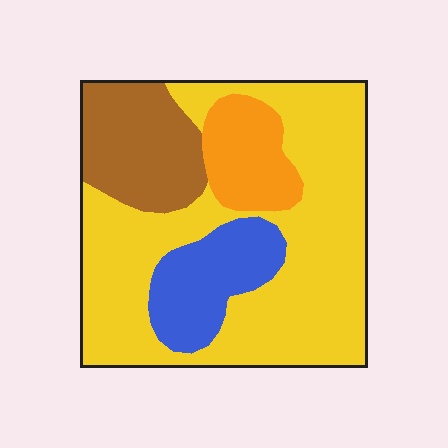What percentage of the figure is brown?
Brown covers about 15% of the figure.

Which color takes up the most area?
Yellow, at roughly 60%.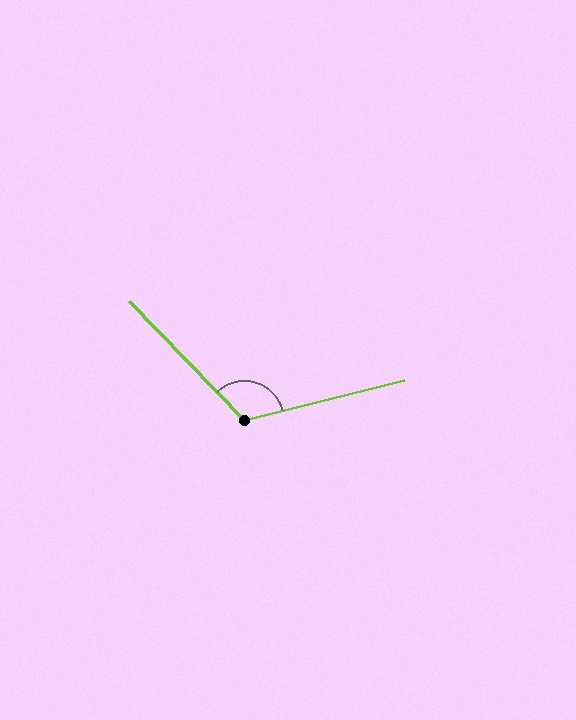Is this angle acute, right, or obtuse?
It is obtuse.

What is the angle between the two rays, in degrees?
Approximately 120 degrees.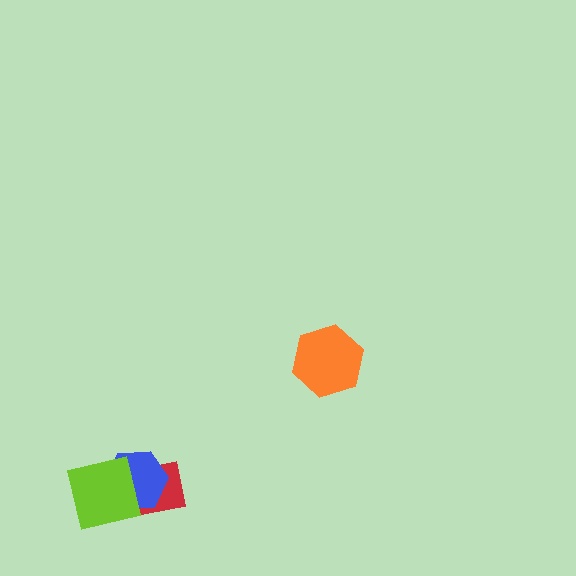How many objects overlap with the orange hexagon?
0 objects overlap with the orange hexagon.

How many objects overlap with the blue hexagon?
2 objects overlap with the blue hexagon.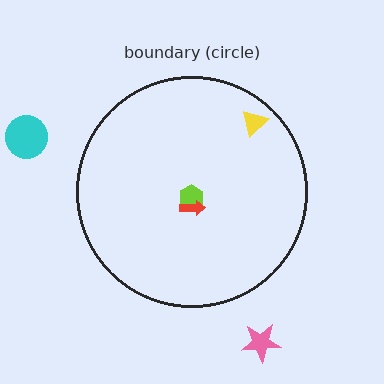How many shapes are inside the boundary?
3 inside, 2 outside.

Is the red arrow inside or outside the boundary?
Inside.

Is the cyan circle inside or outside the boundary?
Outside.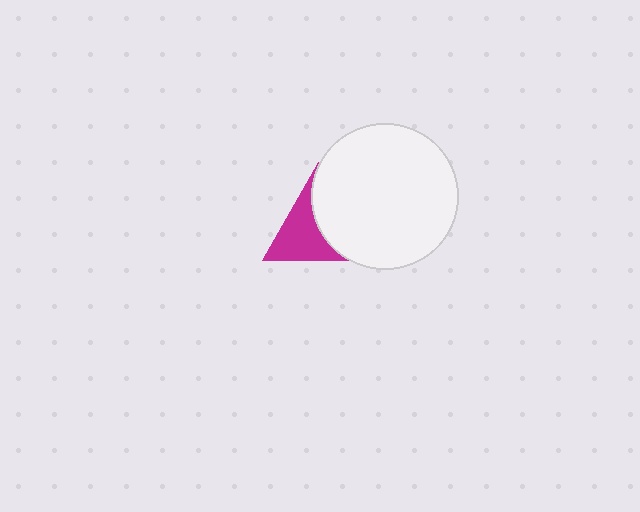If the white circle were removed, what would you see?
You would see the complete magenta triangle.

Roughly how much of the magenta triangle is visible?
About half of it is visible (roughly 51%).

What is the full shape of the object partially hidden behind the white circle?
The partially hidden object is a magenta triangle.